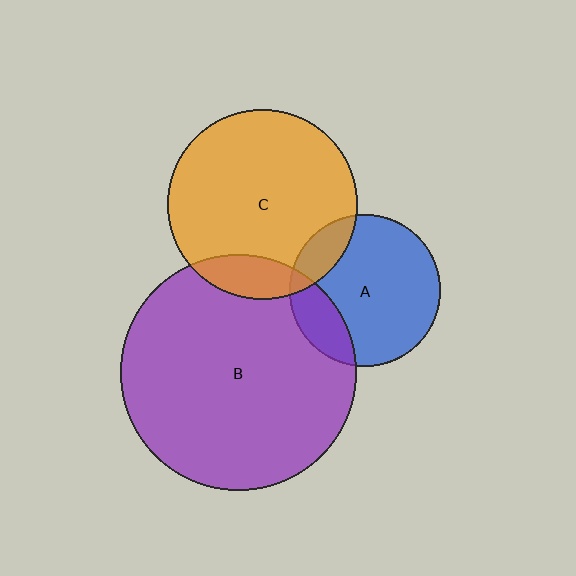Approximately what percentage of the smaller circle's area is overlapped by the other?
Approximately 15%.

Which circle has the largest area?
Circle B (purple).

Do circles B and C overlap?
Yes.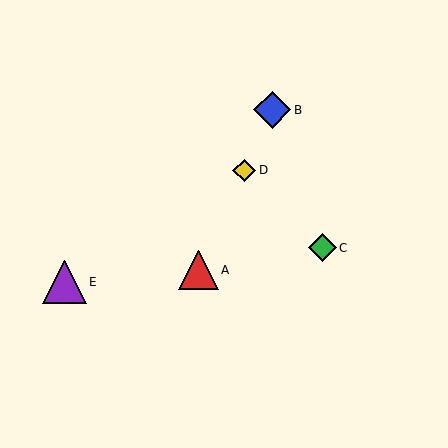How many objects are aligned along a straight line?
3 objects (A, B, D) are aligned along a straight line.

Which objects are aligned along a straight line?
Objects A, B, D are aligned along a straight line.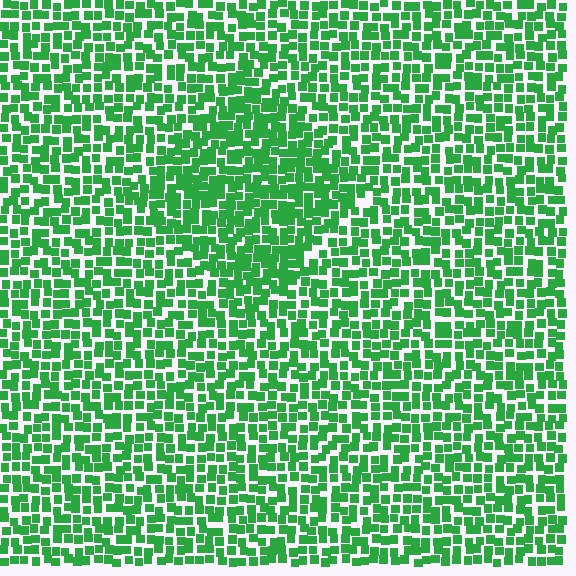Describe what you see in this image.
The image contains small green elements arranged at two different densities. A diamond-shaped region is visible where the elements are more densely packed than the surrounding area.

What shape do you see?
I see a diamond.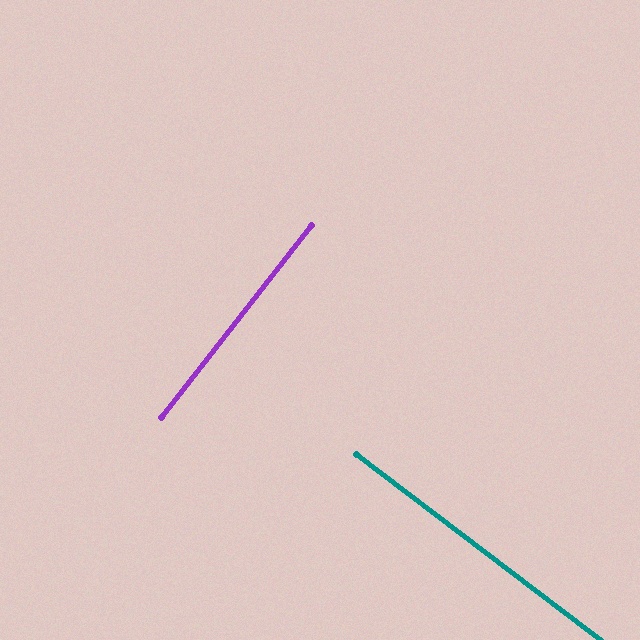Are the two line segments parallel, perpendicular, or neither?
Perpendicular — they meet at approximately 89°.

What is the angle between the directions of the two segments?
Approximately 89 degrees.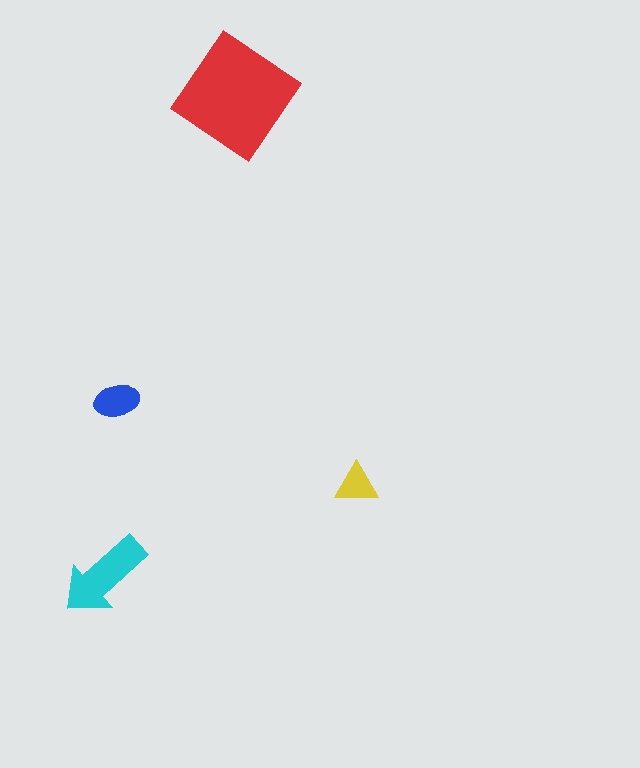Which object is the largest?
The red diamond.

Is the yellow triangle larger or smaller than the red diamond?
Smaller.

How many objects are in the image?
There are 4 objects in the image.